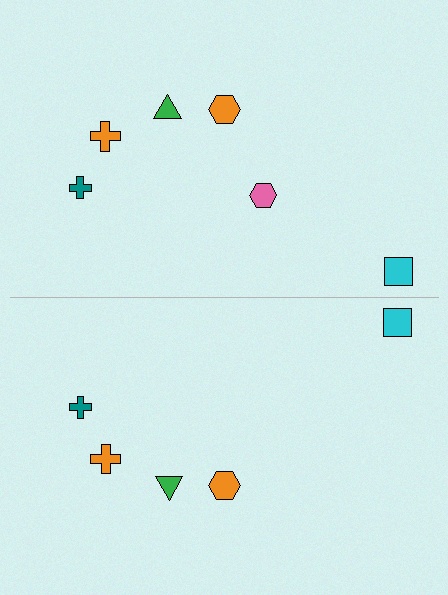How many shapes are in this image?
There are 11 shapes in this image.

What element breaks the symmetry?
A pink hexagon is missing from the bottom side.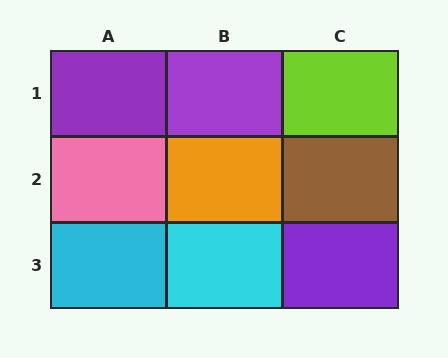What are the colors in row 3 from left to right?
Cyan, cyan, purple.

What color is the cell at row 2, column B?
Orange.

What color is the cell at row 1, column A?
Purple.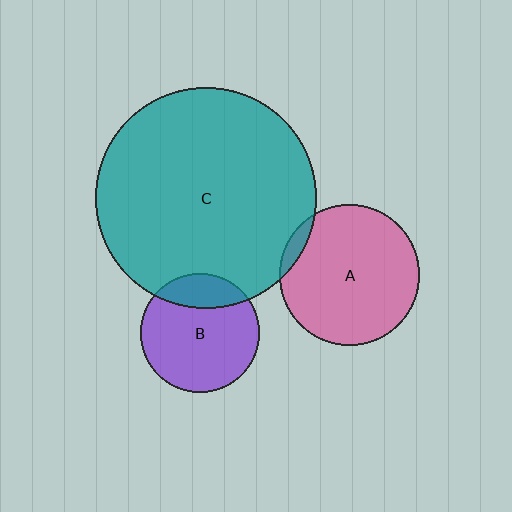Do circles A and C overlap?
Yes.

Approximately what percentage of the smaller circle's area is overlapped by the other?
Approximately 5%.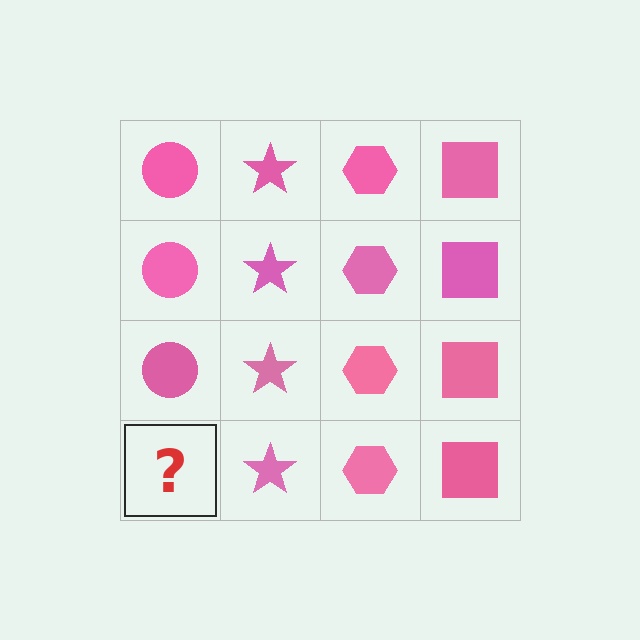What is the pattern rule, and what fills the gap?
The rule is that each column has a consistent shape. The gap should be filled with a pink circle.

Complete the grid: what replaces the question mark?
The question mark should be replaced with a pink circle.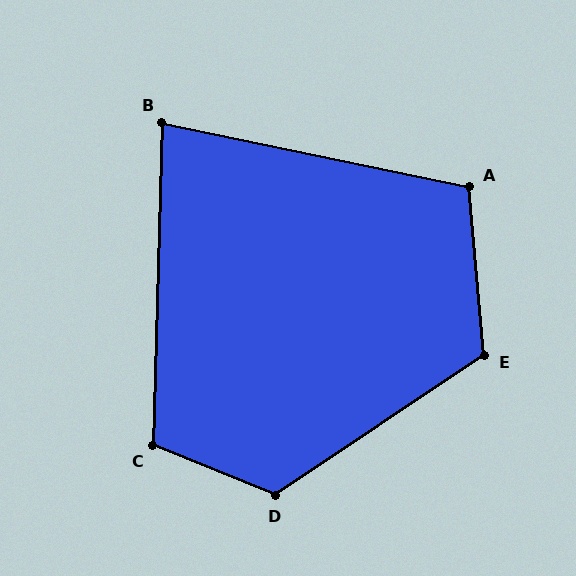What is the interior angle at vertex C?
Approximately 110 degrees (obtuse).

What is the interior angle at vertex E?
Approximately 119 degrees (obtuse).